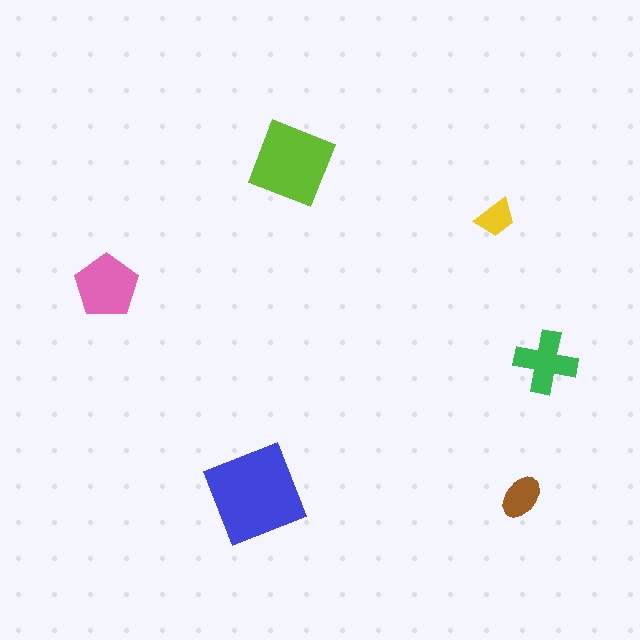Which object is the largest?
The blue diamond.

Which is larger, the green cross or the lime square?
The lime square.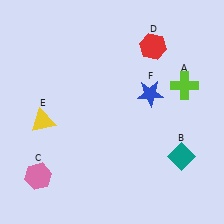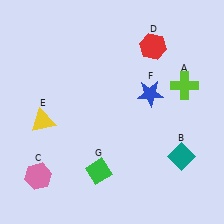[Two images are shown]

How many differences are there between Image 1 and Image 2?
There is 1 difference between the two images.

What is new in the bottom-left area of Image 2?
A green diamond (G) was added in the bottom-left area of Image 2.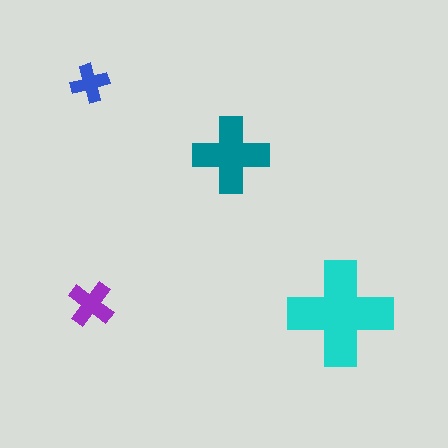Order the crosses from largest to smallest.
the cyan one, the teal one, the purple one, the blue one.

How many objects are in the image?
There are 4 objects in the image.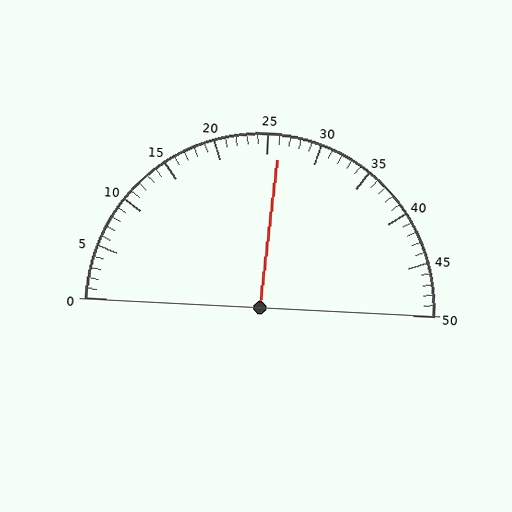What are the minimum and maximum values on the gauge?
The gauge ranges from 0 to 50.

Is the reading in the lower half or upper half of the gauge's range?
The reading is in the upper half of the range (0 to 50).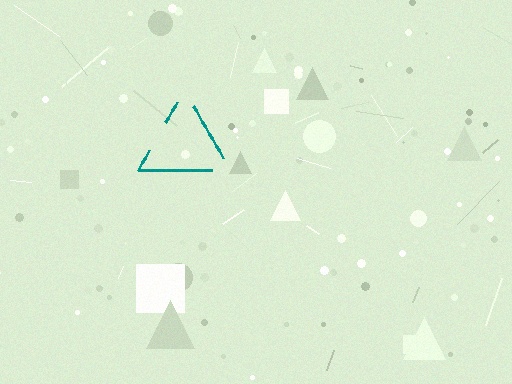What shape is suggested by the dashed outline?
The dashed outline suggests a triangle.